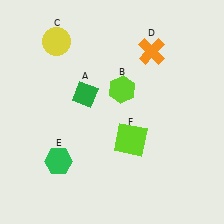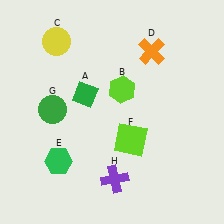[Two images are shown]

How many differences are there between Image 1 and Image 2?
There are 2 differences between the two images.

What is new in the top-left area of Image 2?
A green circle (G) was added in the top-left area of Image 2.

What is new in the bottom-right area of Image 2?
A purple cross (H) was added in the bottom-right area of Image 2.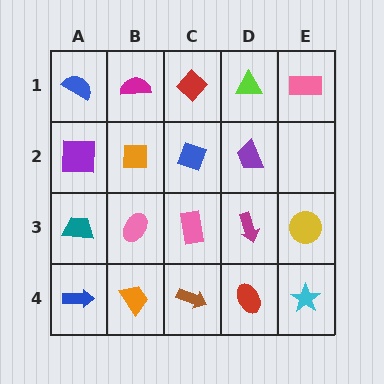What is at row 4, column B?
An orange trapezoid.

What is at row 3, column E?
A yellow circle.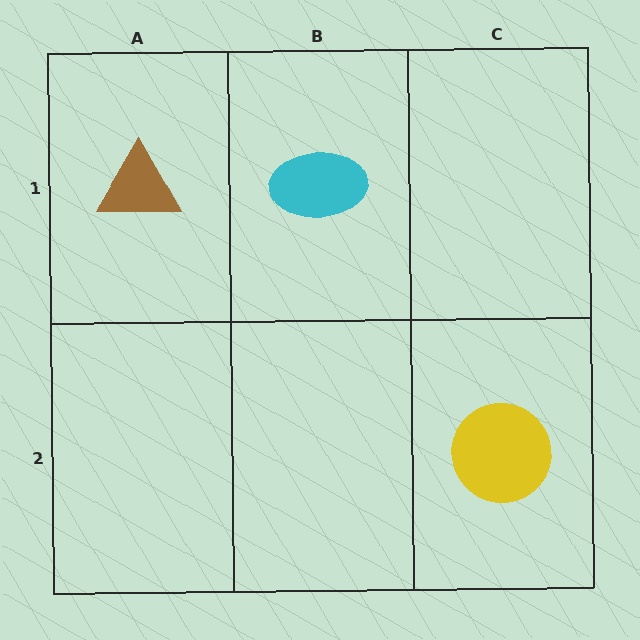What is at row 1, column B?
A cyan ellipse.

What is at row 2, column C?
A yellow circle.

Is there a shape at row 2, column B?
No, that cell is empty.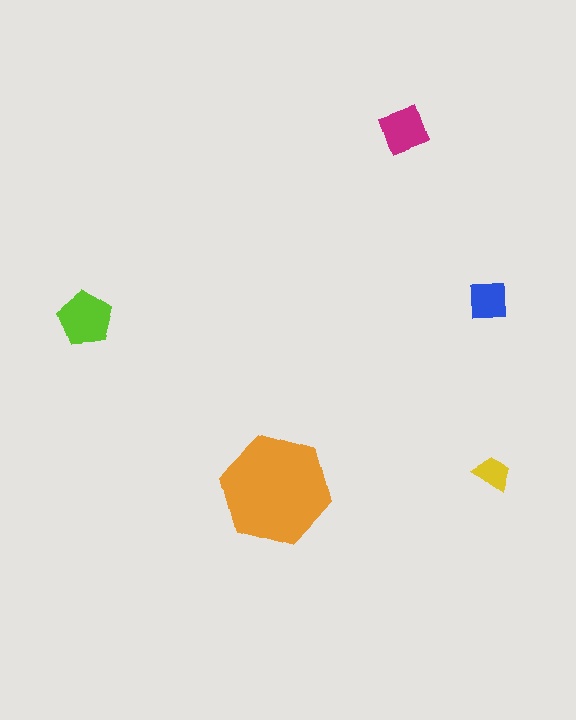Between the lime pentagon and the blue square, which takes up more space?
The lime pentagon.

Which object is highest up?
The magenta diamond is topmost.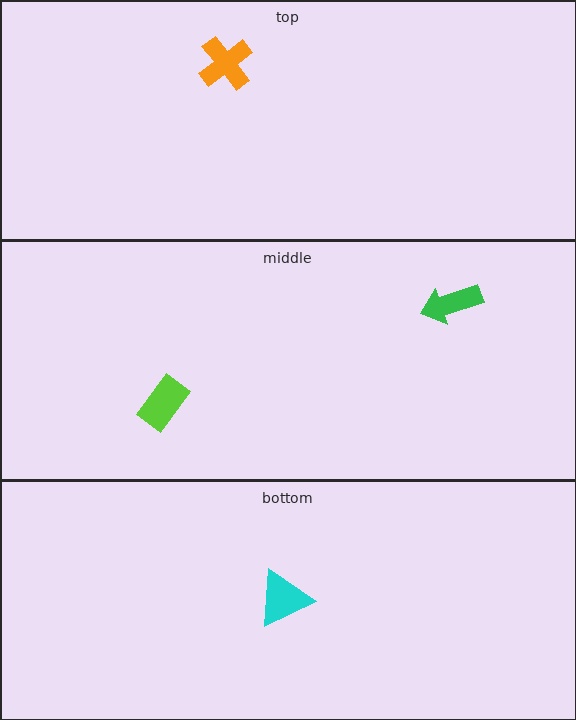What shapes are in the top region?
The orange cross.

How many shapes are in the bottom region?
1.